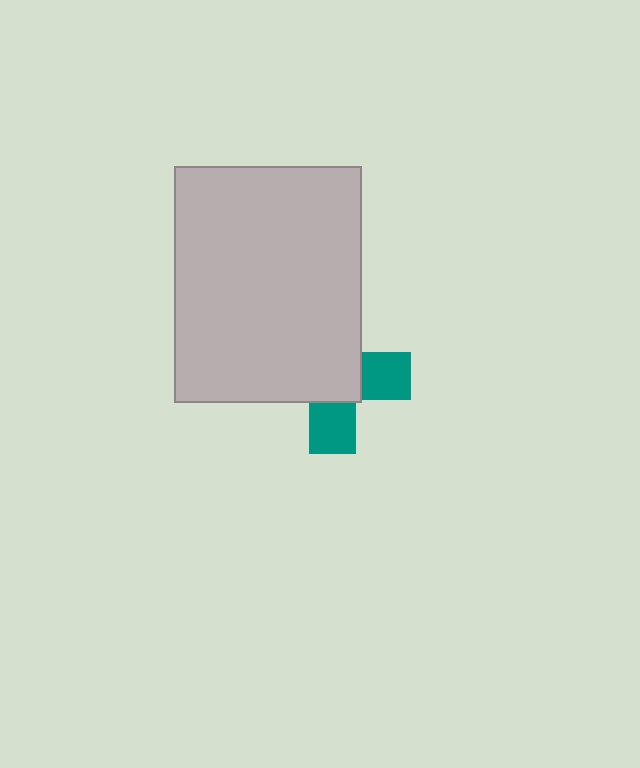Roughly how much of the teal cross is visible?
A small part of it is visible (roughly 37%).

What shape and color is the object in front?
The object in front is a light gray rectangle.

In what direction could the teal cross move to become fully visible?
The teal cross could move toward the lower-right. That would shift it out from behind the light gray rectangle entirely.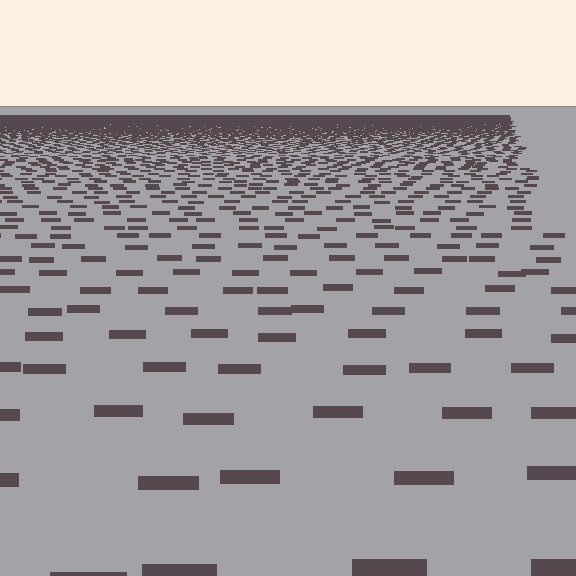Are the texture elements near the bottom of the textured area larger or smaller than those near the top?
Larger. Near the bottom, elements are closer to the viewer and appear at a bigger on-screen size.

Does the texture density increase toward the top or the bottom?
Density increases toward the top.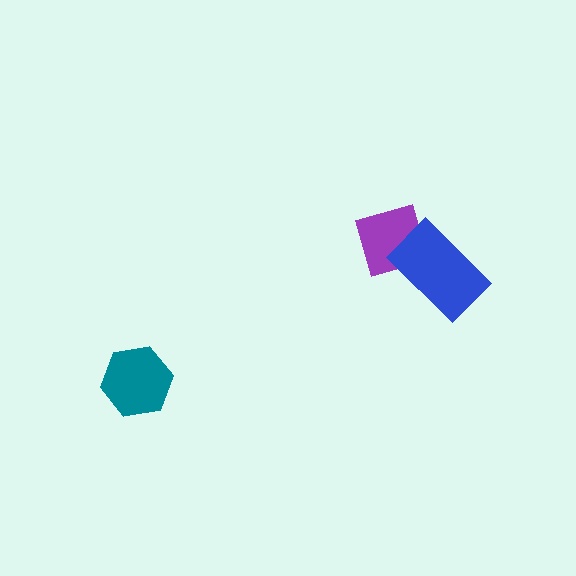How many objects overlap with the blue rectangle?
1 object overlaps with the blue rectangle.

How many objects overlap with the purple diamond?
1 object overlaps with the purple diamond.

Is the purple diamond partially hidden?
Yes, it is partially covered by another shape.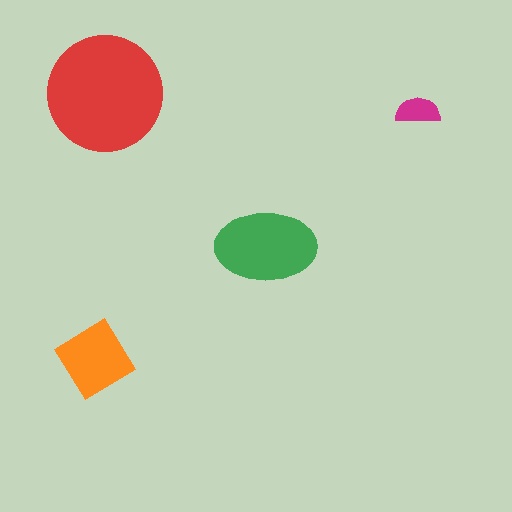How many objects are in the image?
There are 4 objects in the image.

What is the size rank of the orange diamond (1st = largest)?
3rd.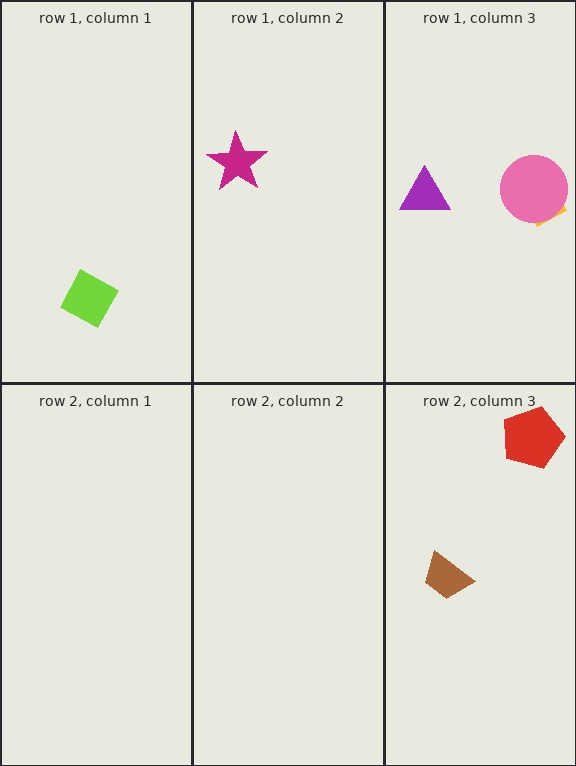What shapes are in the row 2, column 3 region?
The red pentagon, the brown trapezoid.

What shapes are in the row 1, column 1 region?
The lime diamond.